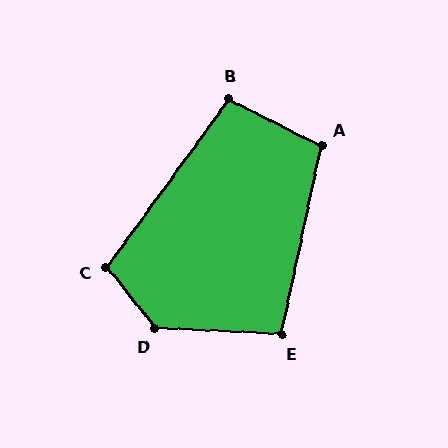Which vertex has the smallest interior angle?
E, at approximately 99 degrees.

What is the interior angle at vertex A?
Approximately 105 degrees (obtuse).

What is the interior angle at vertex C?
Approximately 106 degrees (obtuse).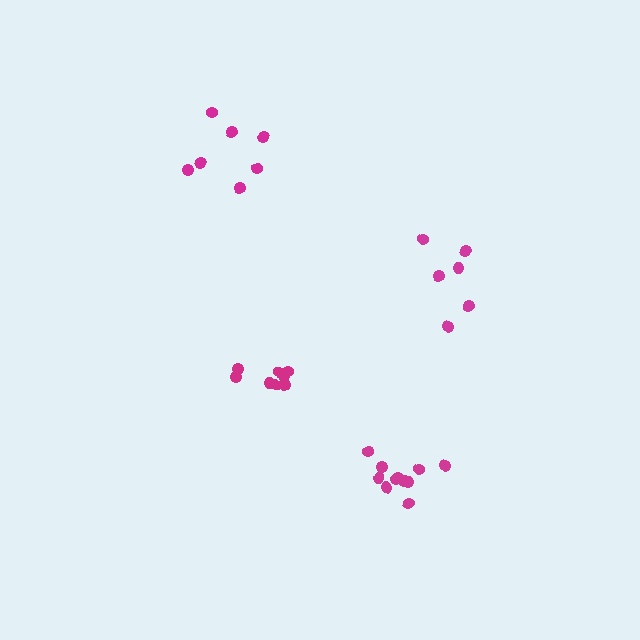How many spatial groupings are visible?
There are 4 spatial groupings.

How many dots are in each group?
Group 1: 6 dots, Group 2: 8 dots, Group 3: 11 dots, Group 4: 7 dots (32 total).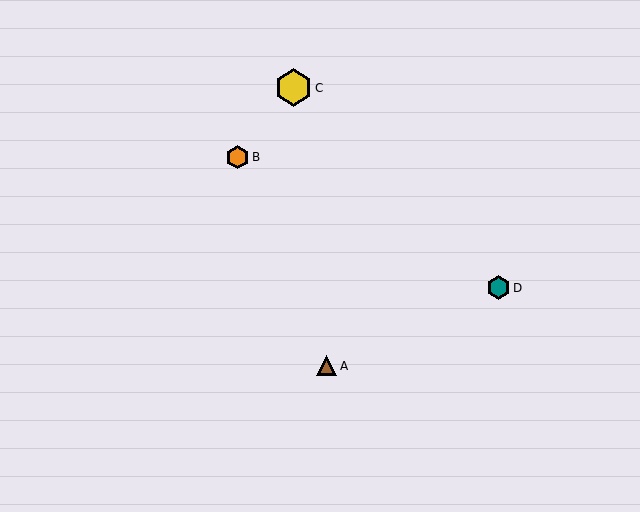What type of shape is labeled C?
Shape C is a yellow hexagon.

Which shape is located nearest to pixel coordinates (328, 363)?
The brown triangle (labeled A) at (327, 366) is nearest to that location.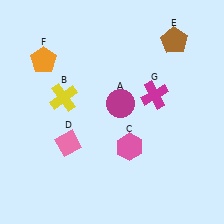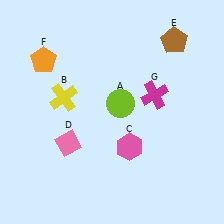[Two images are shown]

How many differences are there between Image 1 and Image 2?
There is 1 difference between the two images.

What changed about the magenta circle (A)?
In Image 1, A is magenta. In Image 2, it changed to lime.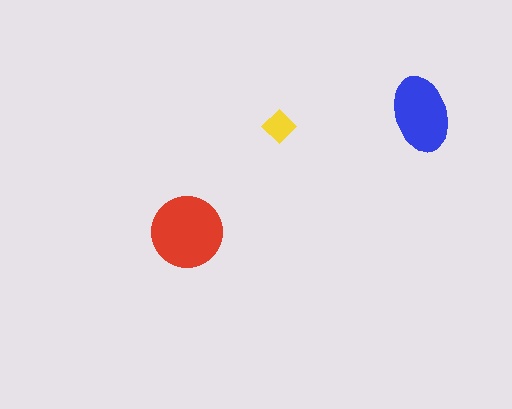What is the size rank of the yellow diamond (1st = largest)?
3rd.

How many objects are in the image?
There are 3 objects in the image.